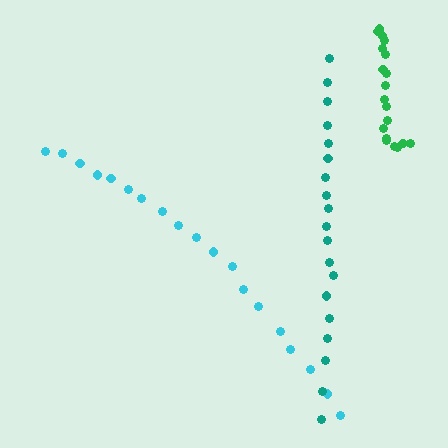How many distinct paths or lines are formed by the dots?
There are 3 distinct paths.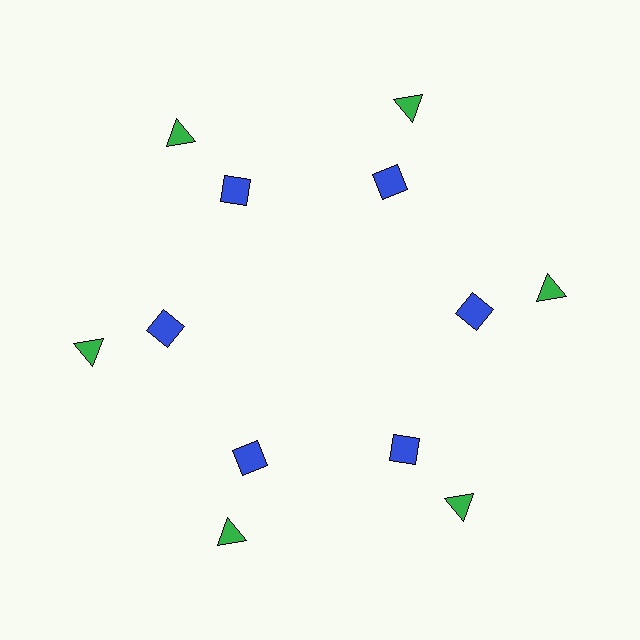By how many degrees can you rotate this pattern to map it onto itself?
The pattern maps onto itself every 60 degrees of rotation.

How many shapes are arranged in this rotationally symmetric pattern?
There are 12 shapes, arranged in 6 groups of 2.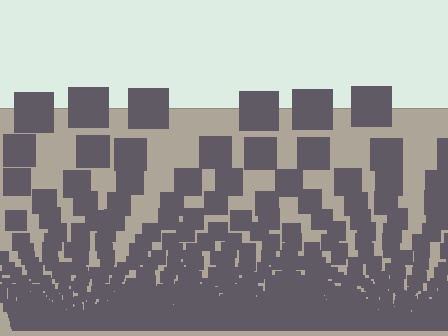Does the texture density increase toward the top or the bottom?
Density increases toward the bottom.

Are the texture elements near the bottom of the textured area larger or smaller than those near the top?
Smaller. The gradient is inverted — elements near the bottom are smaller and denser.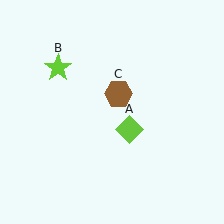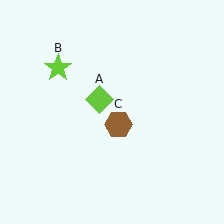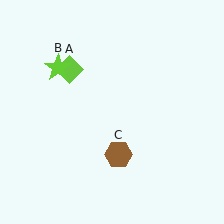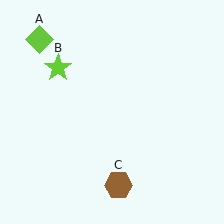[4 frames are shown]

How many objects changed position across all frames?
2 objects changed position: lime diamond (object A), brown hexagon (object C).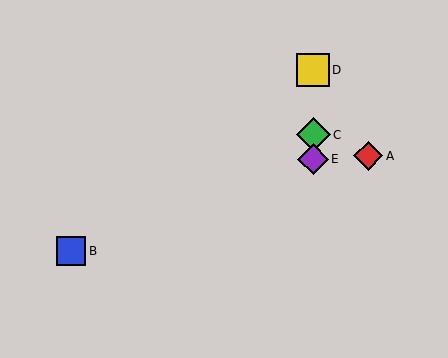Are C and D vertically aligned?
Yes, both are at x≈313.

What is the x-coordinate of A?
Object A is at x≈368.